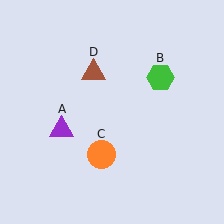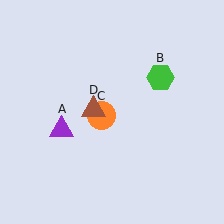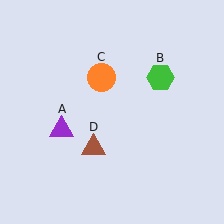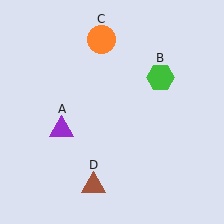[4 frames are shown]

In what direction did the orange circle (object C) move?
The orange circle (object C) moved up.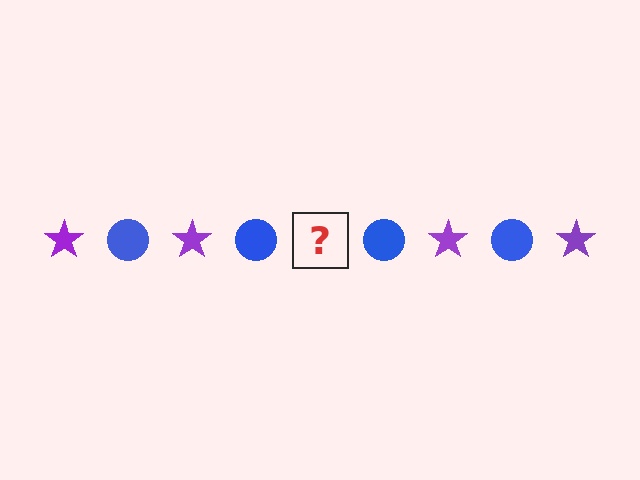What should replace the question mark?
The question mark should be replaced with a purple star.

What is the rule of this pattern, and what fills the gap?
The rule is that the pattern alternates between purple star and blue circle. The gap should be filled with a purple star.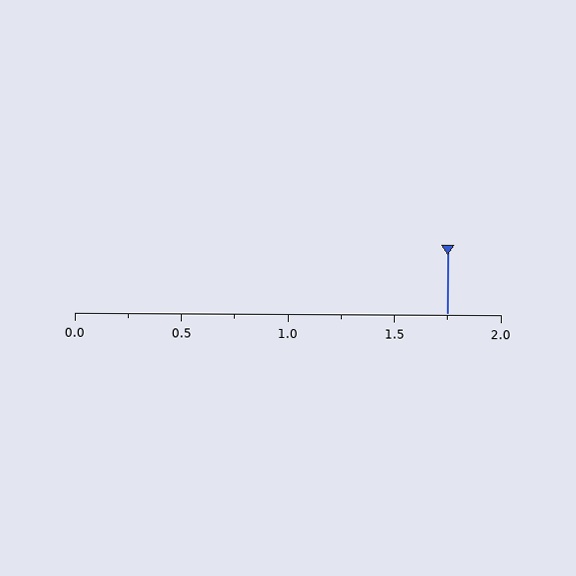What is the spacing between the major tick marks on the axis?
The major ticks are spaced 0.5 apart.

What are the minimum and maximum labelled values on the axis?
The axis runs from 0.0 to 2.0.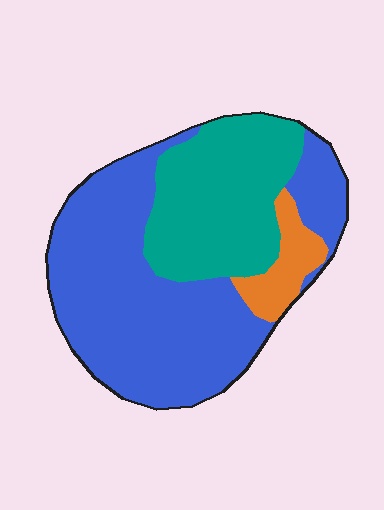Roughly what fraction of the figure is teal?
Teal takes up between a sixth and a third of the figure.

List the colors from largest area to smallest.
From largest to smallest: blue, teal, orange.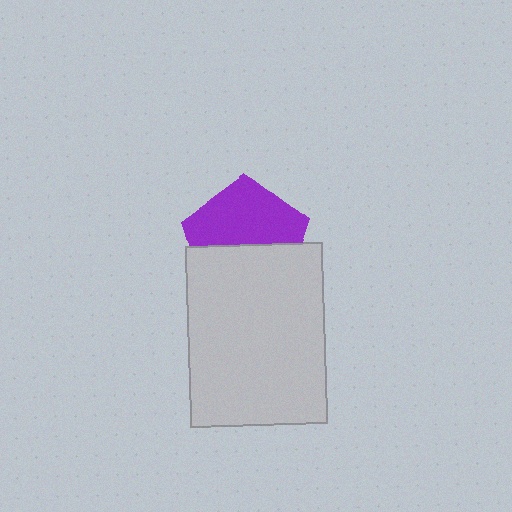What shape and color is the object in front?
The object in front is a light gray rectangle.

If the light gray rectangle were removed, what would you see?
You would see the complete purple pentagon.